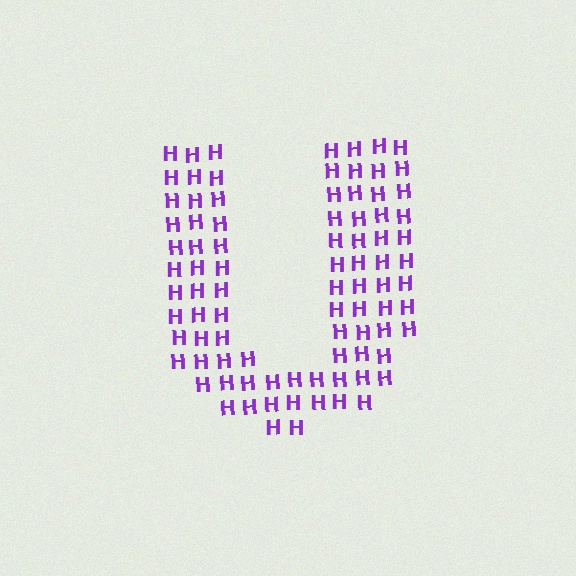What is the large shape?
The large shape is the letter U.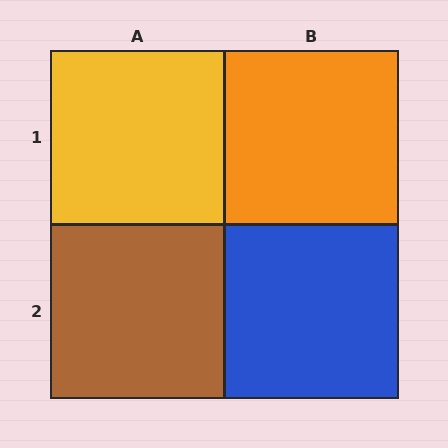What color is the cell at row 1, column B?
Orange.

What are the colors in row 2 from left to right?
Brown, blue.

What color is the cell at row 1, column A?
Yellow.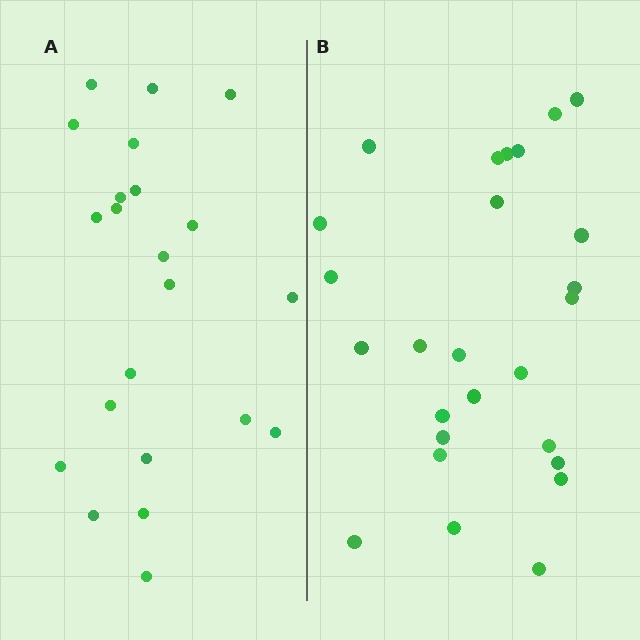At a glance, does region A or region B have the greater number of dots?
Region B (the right region) has more dots.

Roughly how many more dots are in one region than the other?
Region B has about 4 more dots than region A.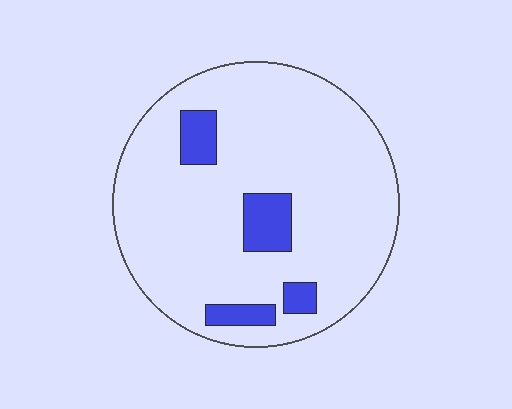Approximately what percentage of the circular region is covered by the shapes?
Approximately 10%.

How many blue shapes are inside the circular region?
4.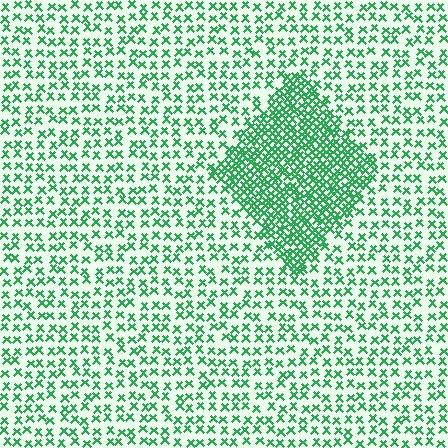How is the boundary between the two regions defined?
The boundary is defined by a change in element density (approximately 2.5x ratio). All elements are the same color, size, and shape.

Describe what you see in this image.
The image contains small green elements arranged at two different densities. A diamond-shaped region is visible where the elements are more densely packed than the surrounding area.